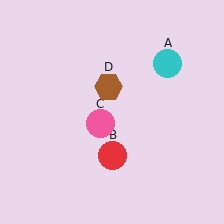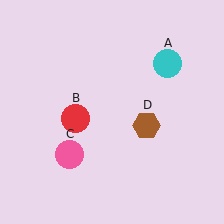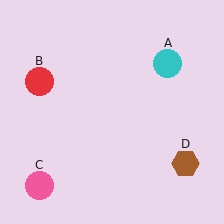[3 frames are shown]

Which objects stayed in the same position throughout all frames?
Cyan circle (object A) remained stationary.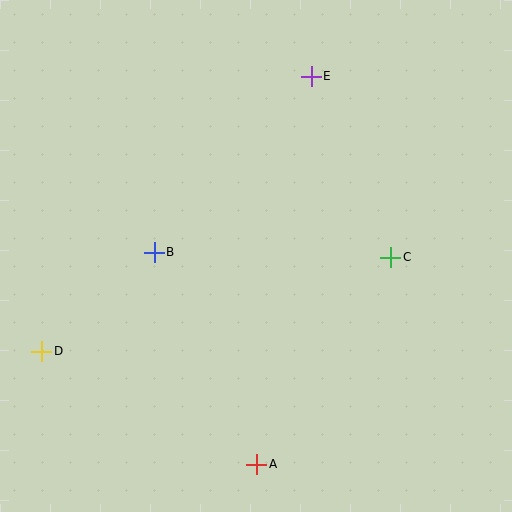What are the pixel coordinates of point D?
Point D is at (42, 351).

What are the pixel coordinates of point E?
Point E is at (311, 76).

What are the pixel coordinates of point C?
Point C is at (391, 257).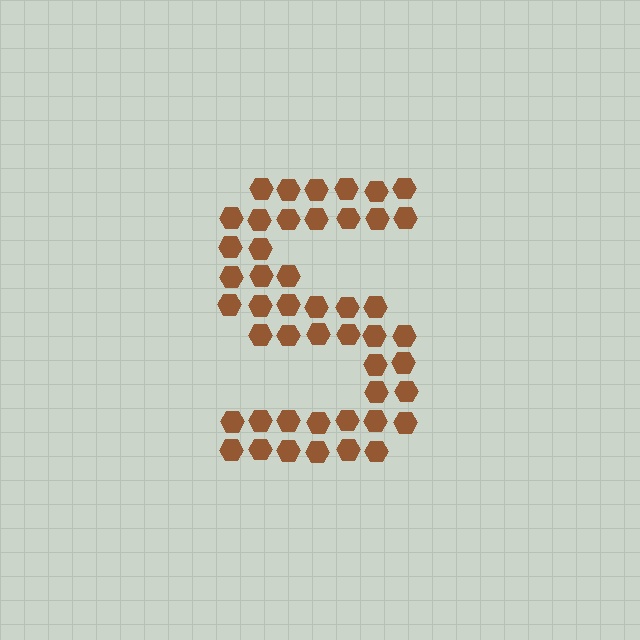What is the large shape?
The large shape is the letter S.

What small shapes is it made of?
It is made of small hexagons.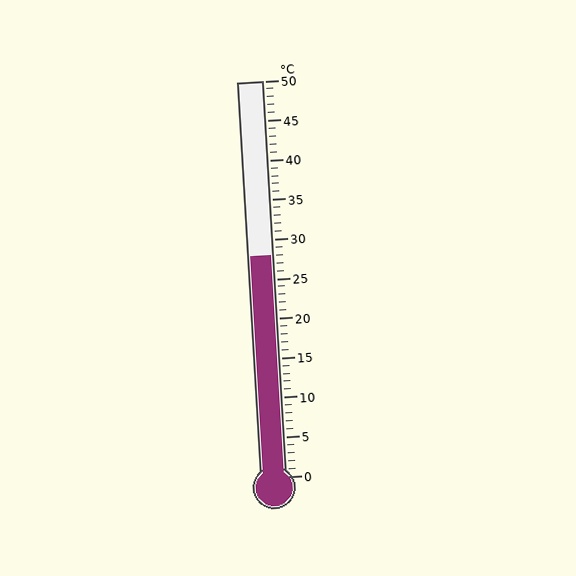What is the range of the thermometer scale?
The thermometer scale ranges from 0°C to 50°C.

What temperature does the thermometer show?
The thermometer shows approximately 28°C.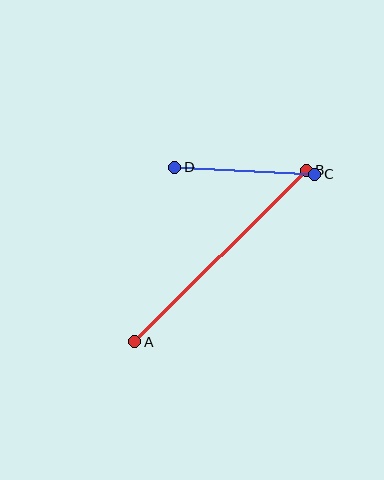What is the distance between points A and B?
The distance is approximately 243 pixels.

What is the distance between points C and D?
The distance is approximately 140 pixels.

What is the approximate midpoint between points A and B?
The midpoint is at approximately (221, 256) pixels.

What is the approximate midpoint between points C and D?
The midpoint is at approximately (245, 171) pixels.